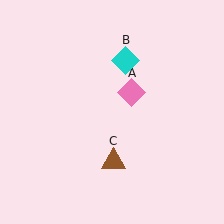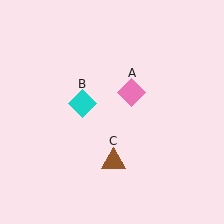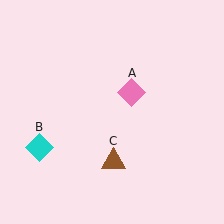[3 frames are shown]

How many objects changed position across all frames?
1 object changed position: cyan diamond (object B).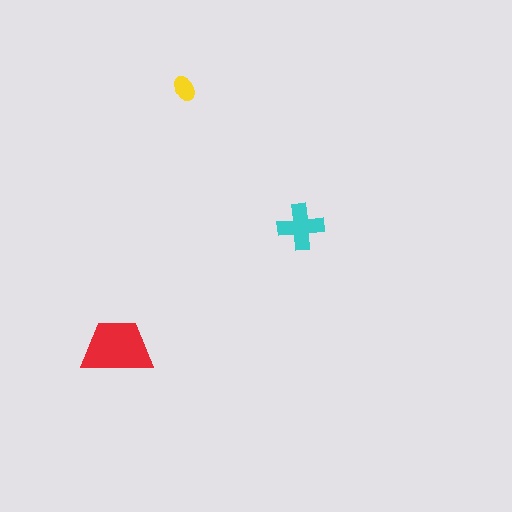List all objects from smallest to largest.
The yellow ellipse, the cyan cross, the red trapezoid.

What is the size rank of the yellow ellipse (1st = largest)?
3rd.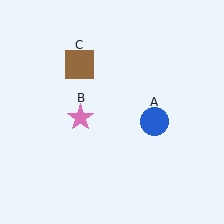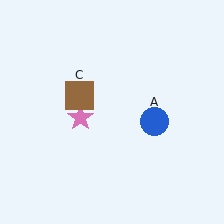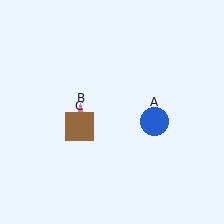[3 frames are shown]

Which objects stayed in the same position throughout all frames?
Blue circle (object A) and pink star (object B) remained stationary.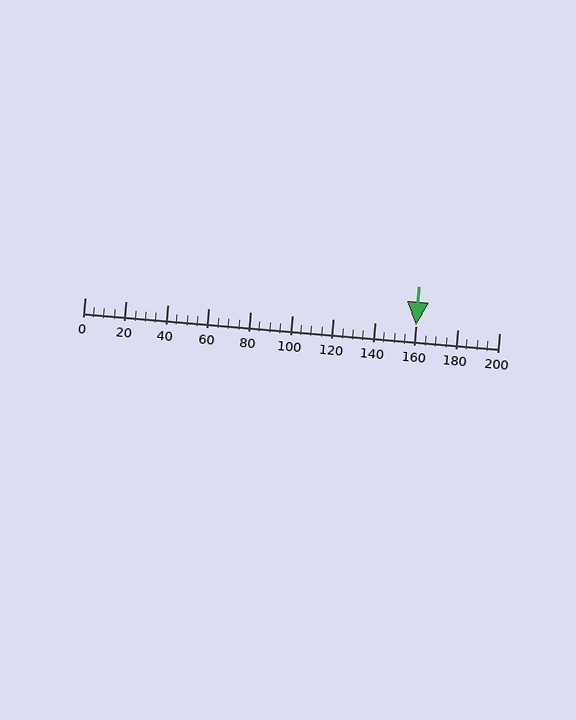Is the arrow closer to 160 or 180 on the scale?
The arrow is closer to 160.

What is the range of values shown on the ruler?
The ruler shows values from 0 to 200.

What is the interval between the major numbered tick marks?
The major tick marks are spaced 20 units apart.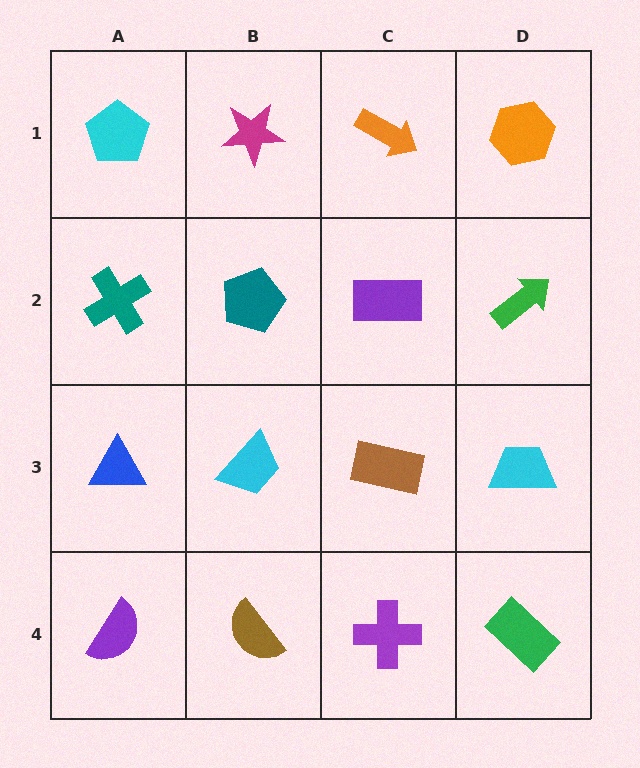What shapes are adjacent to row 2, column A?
A cyan pentagon (row 1, column A), a blue triangle (row 3, column A), a teal pentagon (row 2, column B).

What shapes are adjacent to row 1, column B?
A teal pentagon (row 2, column B), a cyan pentagon (row 1, column A), an orange arrow (row 1, column C).